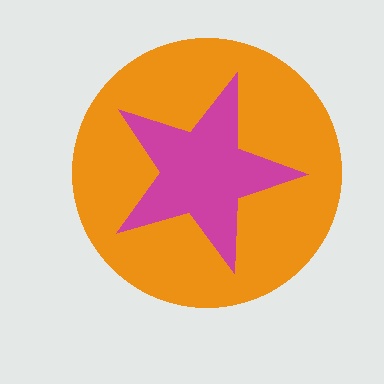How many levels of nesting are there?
2.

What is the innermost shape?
The magenta star.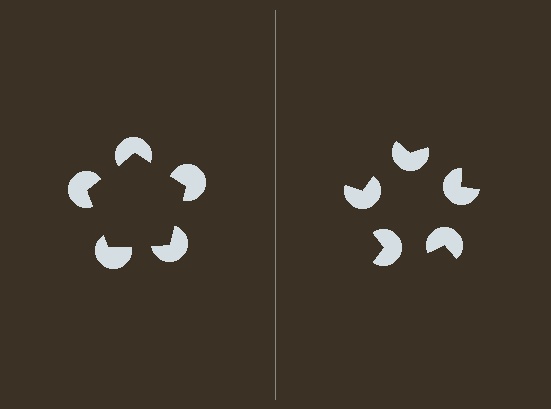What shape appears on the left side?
An illusory pentagon.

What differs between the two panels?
The pac-man discs are positioned identically on both sides; only the wedge orientations differ. On the left they align to a pentagon; on the right they are misaligned.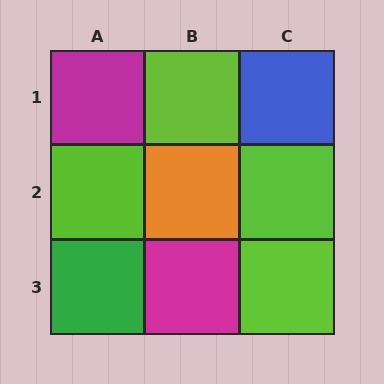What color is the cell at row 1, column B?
Lime.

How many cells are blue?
1 cell is blue.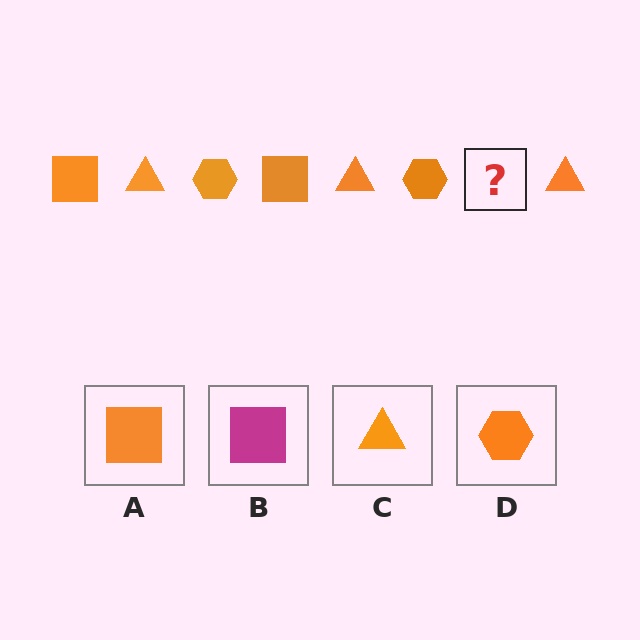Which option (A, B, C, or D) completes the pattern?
A.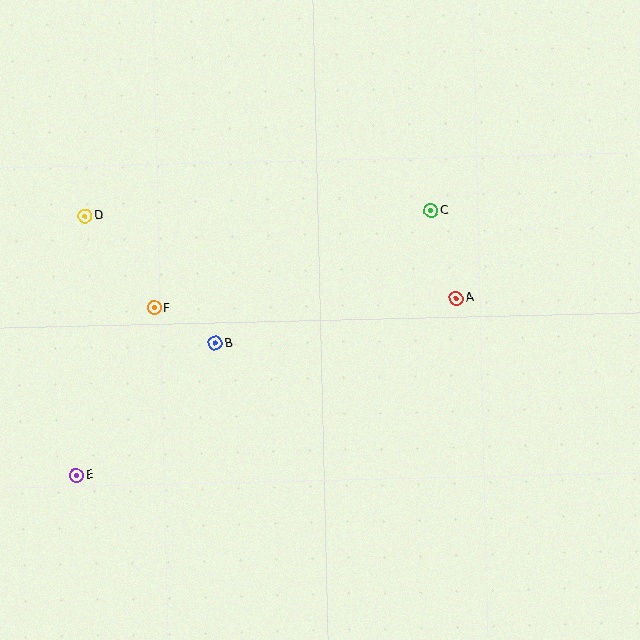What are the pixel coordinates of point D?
Point D is at (85, 216).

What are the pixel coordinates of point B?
Point B is at (215, 343).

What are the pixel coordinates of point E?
Point E is at (77, 475).